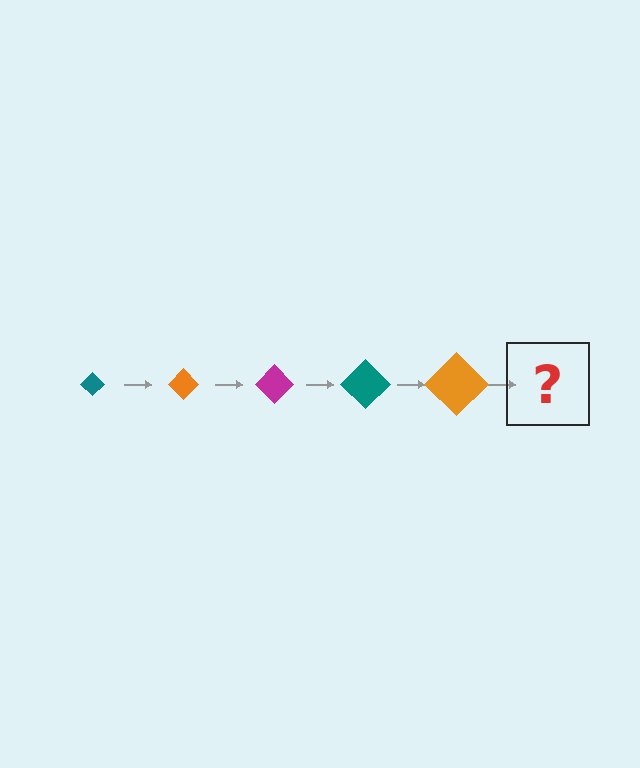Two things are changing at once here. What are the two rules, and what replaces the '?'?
The two rules are that the diamond grows larger each step and the color cycles through teal, orange, and magenta. The '?' should be a magenta diamond, larger than the previous one.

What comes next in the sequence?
The next element should be a magenta diamond, larger than the previous one.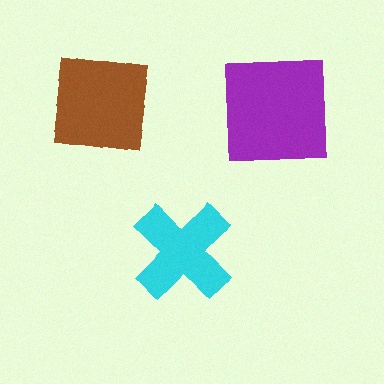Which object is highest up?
The brown square is topmost.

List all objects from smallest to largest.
The cyan cross, the brown square, the purple square.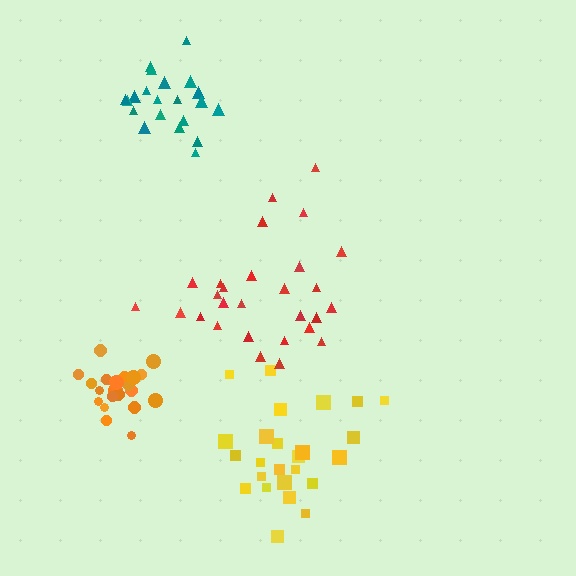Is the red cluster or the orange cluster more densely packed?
Orange.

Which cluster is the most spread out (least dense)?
Red.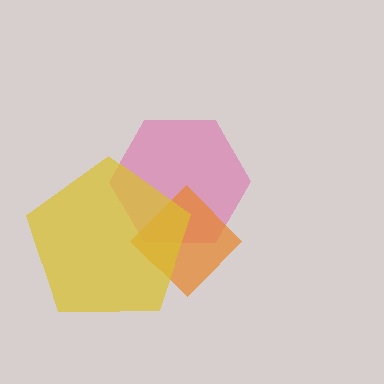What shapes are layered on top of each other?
The layered shapes are: a pink hexagon, an orange diamond, a yellow pentagon.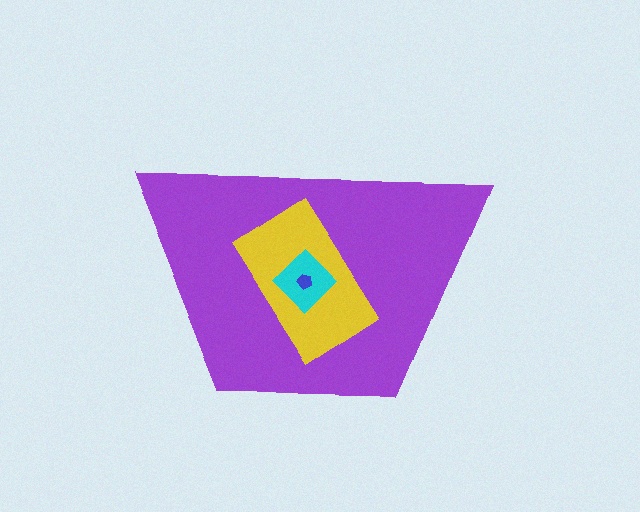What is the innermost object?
The blue pentagon.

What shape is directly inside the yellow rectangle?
The cyan diamond.